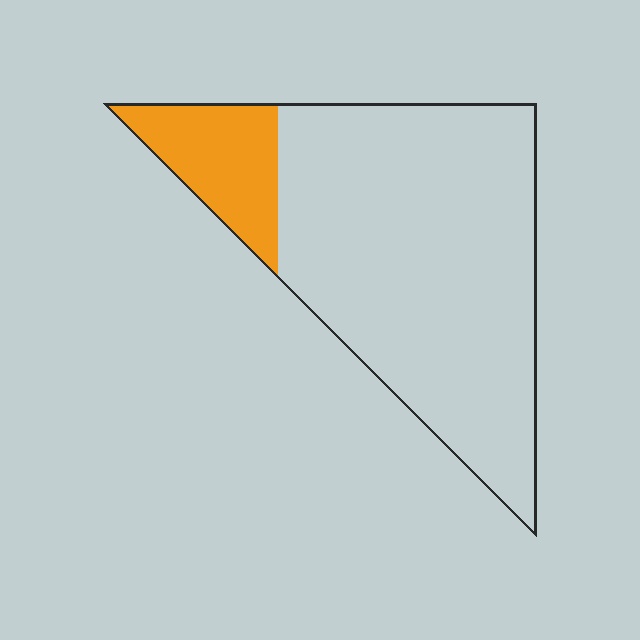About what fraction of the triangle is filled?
About one sixth (1/6).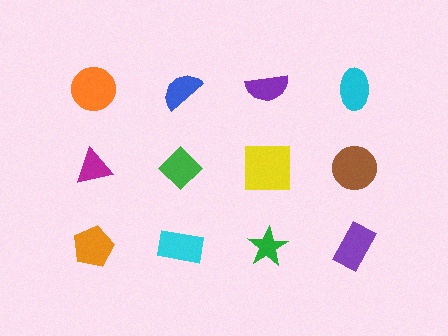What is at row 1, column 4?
A cyan ellipse.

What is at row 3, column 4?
A purple rectangle.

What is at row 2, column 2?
A green diamond.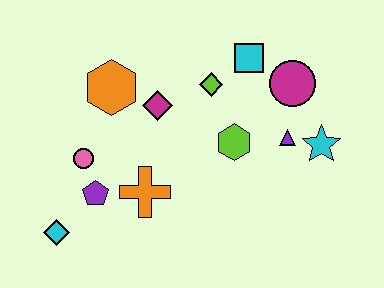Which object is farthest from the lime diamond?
The cyan diamond is farthest from the lime diamond.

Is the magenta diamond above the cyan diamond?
Yes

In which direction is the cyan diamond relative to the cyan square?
The cyan diamond is to the left of the cyan square.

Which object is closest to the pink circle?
The purple pentagon is closest to the pink circle.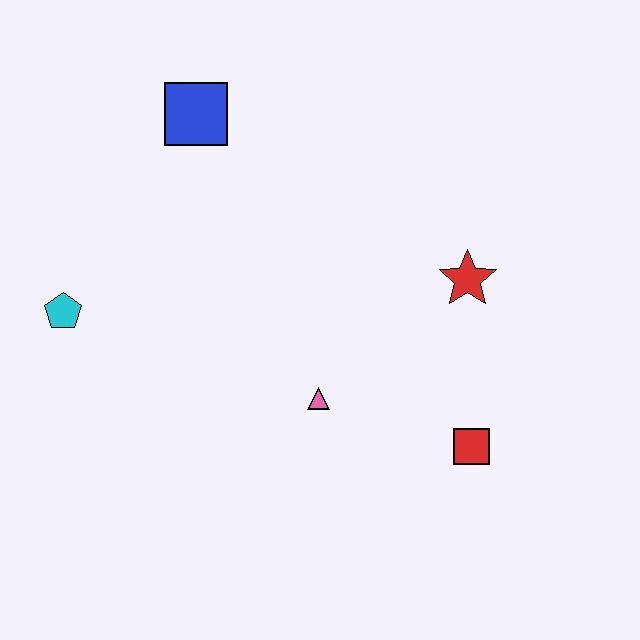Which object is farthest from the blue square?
The red square is farthest from the blue square.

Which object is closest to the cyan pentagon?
The blue square is closest to the cyan pentagon.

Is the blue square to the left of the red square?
Yes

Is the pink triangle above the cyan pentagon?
No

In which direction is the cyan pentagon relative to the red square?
The cyan pentagon is to the left of the red square.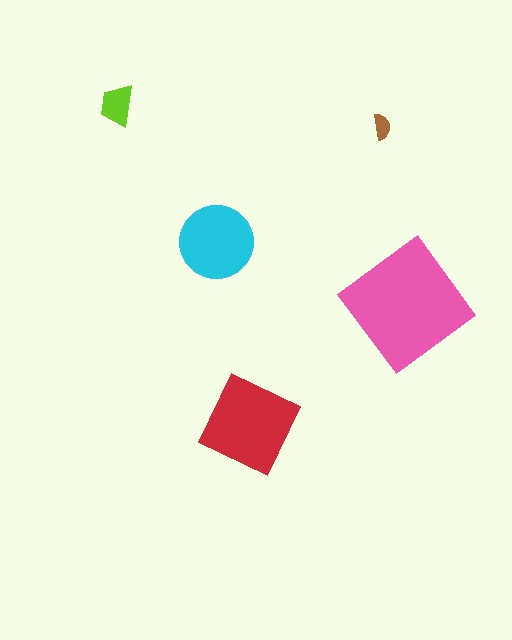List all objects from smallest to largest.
The brown semicircle, the lime trapezoid, the cyan circle, the red diamond, the pink diamond.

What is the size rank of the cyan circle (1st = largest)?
3rd.